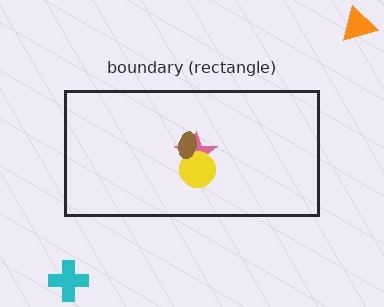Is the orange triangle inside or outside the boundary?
Outside.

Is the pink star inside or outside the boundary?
Inside.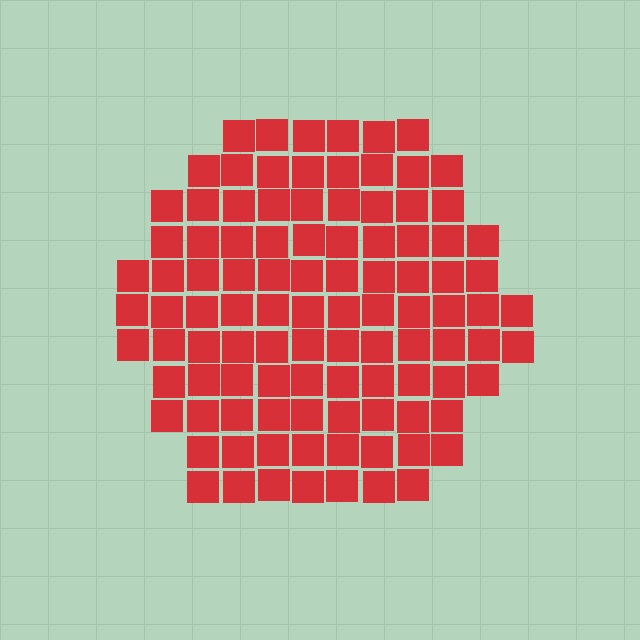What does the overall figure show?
The overall figure shows a hexagon.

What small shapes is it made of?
It is made of small squares.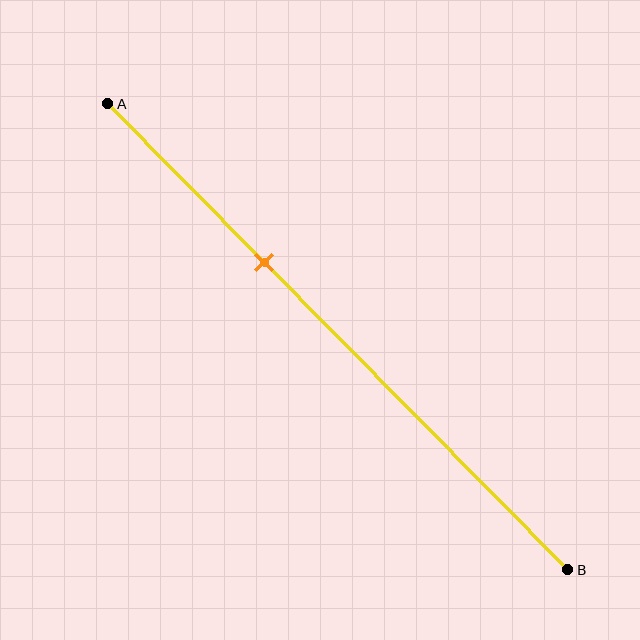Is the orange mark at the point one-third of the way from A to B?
Yes, the mark is approximately at the one-third point.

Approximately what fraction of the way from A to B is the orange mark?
The orange mark is approximately 35% of the way from A to B.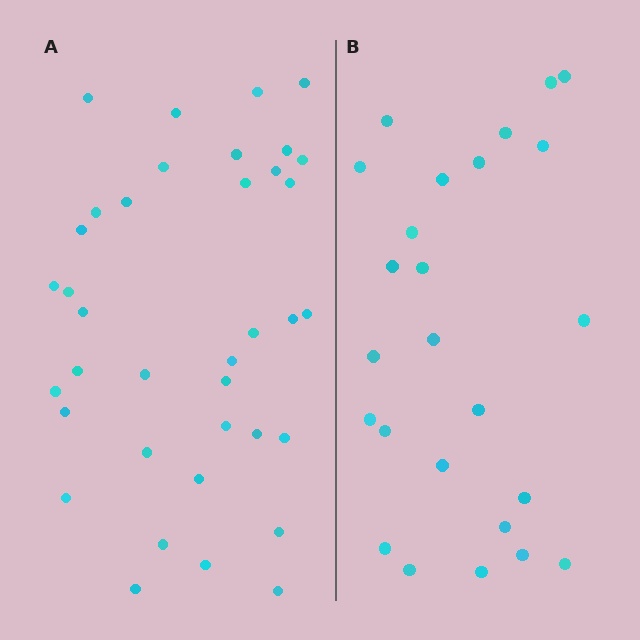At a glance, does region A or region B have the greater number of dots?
Region A (the left region) has more dots.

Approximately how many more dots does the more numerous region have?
Region A has roughly 12 or so more dots than region B.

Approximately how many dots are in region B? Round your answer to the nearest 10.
About 20 dots. (The exact count is 25, which rounds to 20.)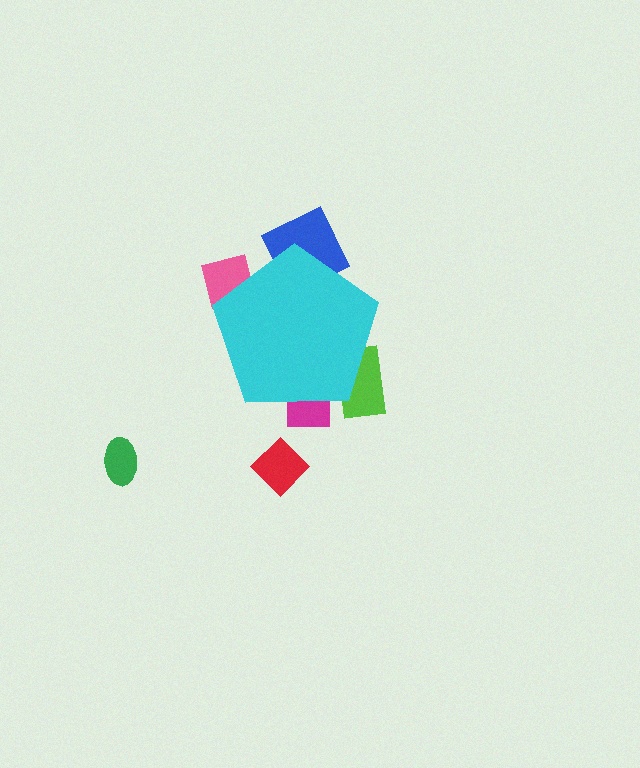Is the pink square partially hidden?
Yes, the pink square is partially hidden behind the cyan pentagon.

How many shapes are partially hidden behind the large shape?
4 shapes are partially hidden.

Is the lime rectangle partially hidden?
Yes, the lime rectangle is partially hidden behind the cyan pentagon.